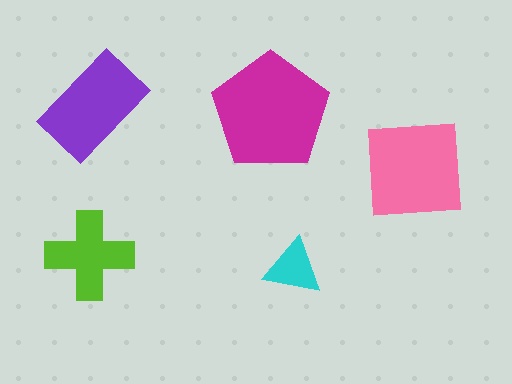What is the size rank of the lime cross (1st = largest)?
4th.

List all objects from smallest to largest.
The cyan triangle, the lime cross, the purple rectangle, the pink square, the magenta pentagon.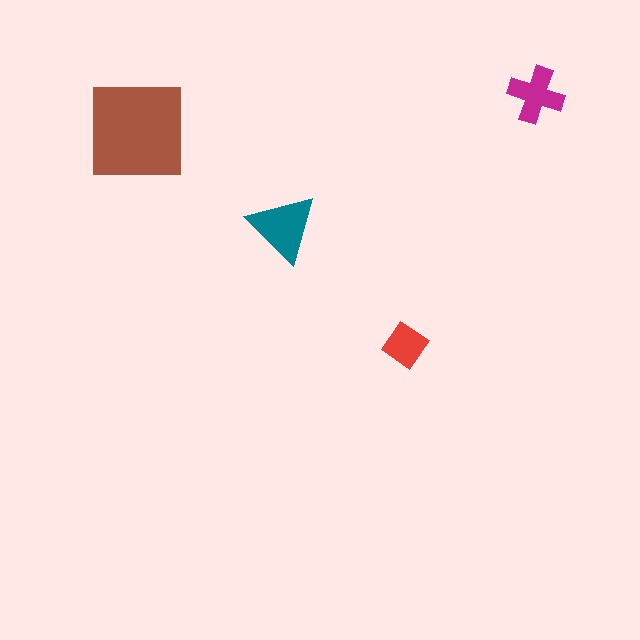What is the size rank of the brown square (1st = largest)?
1st.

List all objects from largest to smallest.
The brown square, the teal triangle, the magenta cross, the red diamond.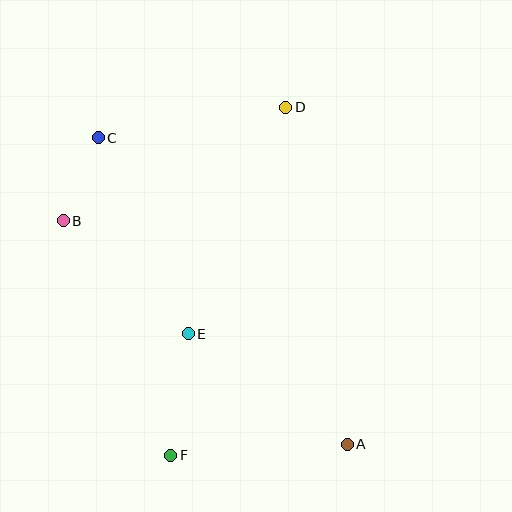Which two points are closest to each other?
Points B and C are closest to each other.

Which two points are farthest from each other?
Points A and C are farthest from each other.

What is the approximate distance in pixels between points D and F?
The distance between D and F is approximately 366 pixels.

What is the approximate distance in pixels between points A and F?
The distance between A and F is approximately 177 pixels.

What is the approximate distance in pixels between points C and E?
The distance between C and E is approximately 216 pixels.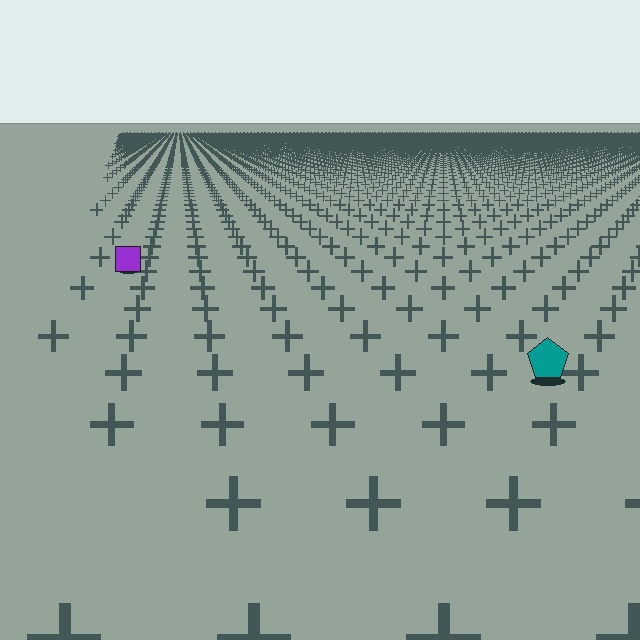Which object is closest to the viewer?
The teal pentagon is closest. The texture marks near it are larger and more spread out.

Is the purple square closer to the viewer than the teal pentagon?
No. The teal pentagon is closer — you can tell from the texture gradient: the ground texture is coarser near it.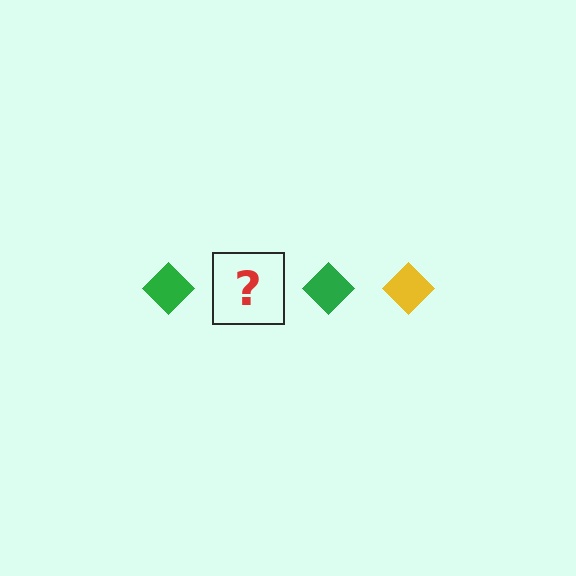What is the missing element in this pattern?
The missing element is a yellow diamond.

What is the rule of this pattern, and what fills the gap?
The rule is that the pattern cycles through green, yellow diamonds. The gap should be filled with a yellow diamond.